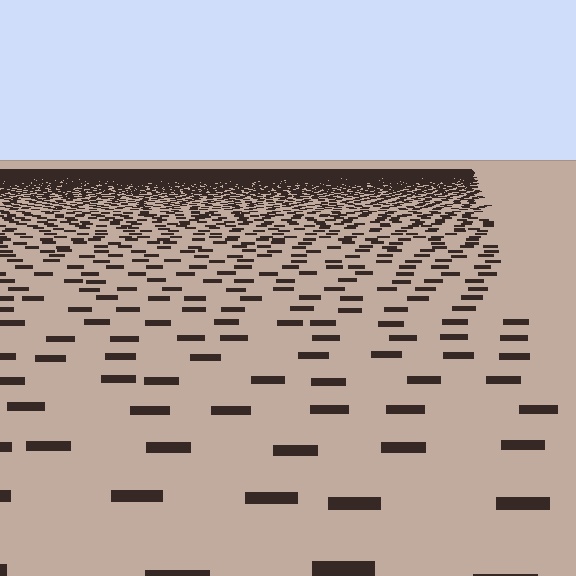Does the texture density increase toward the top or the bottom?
Density increases toward the top.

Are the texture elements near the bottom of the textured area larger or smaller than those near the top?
Larger. Near the bottom, elements are closer to the viewer and appear at a bigger on-screen size.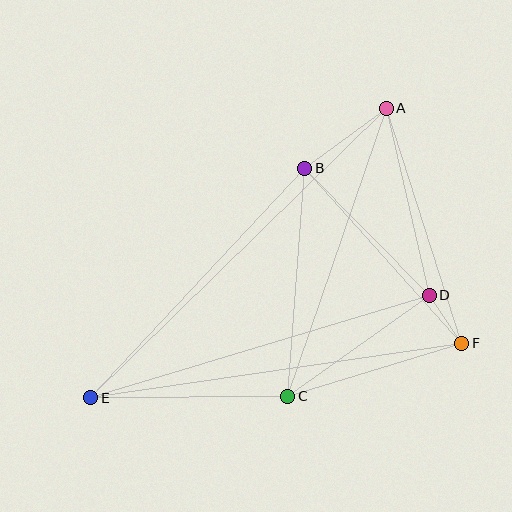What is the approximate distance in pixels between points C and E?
The distance between C and E is approximately 197 pixels.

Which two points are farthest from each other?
Points A and E are farthest from each other.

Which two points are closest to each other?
Points D and F are closest to each other.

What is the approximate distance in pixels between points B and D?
The distance between B and D is approximately 178 pixels.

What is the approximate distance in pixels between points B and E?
The distance between B and E is approximately 313 pixels.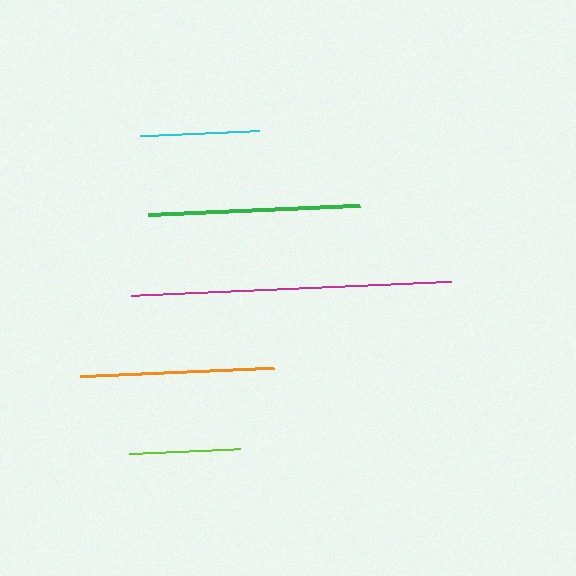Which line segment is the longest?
The magenta line is the longest at approximately 320 pixels.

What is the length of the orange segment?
The orange segment is approximately 195 pixels long.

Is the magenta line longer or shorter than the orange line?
The magenta line is longer than the orange line.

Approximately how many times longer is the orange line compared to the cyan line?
The orange line is approximately 1.6 times the length of the cyan line.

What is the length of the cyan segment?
The cyan segment is approximately 119 pixels long.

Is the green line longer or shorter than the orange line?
The green line is longer than the orange line.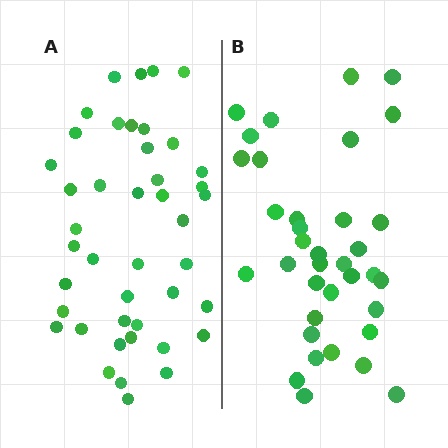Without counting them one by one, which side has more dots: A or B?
Region A (the left region) has more dots.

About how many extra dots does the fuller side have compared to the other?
Region A has roughly 8 or so more dots than region B.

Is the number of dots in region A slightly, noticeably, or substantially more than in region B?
Region A has only slightly more — the two regions are fairly close. The ratio is roughly 1.2 to 1.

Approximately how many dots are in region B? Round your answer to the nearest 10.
About 40 dots. (The exact count is 36, which rounds to 40.)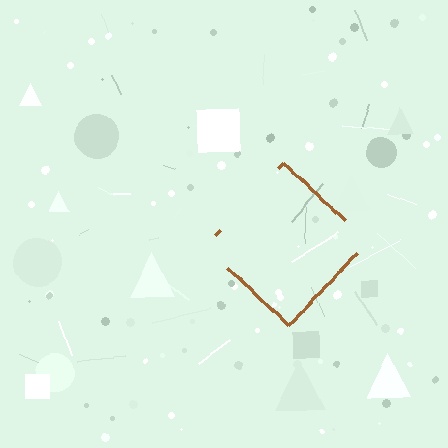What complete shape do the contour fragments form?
The contour fragments form a diamond.